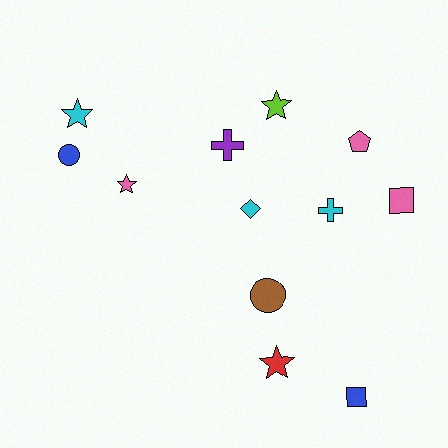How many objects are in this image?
There are 12 objects.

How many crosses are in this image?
There are 2 crosses.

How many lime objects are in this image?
There is 1 lime object.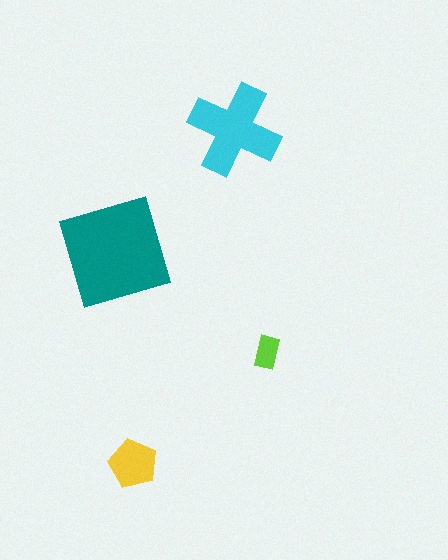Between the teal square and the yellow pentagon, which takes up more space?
The teal square.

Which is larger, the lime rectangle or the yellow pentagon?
The yellow pentagon.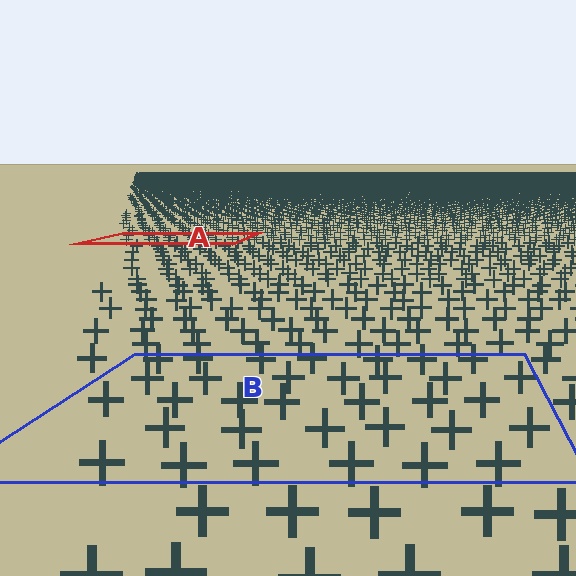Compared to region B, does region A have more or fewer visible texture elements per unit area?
Region A has more texture elements per unit area — they are packed more densely because it is farther away.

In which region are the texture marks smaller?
The texture marks are smaller in region A, because it is farther away.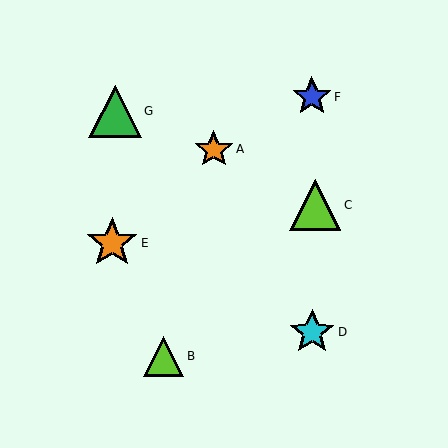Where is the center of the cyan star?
The center of the cyan star is at (312, 332).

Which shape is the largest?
The green triangle (labeled G) is the largest.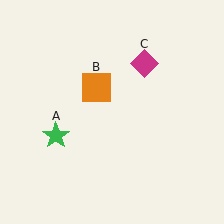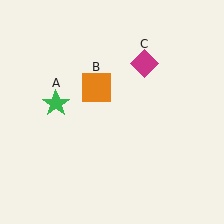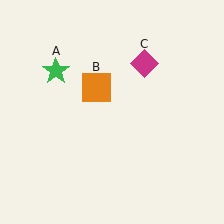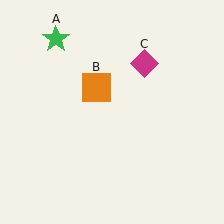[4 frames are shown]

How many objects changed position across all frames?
1 object changed position: green star (object A).